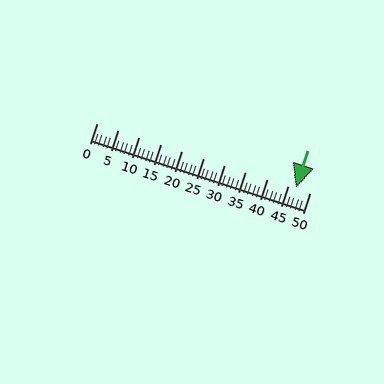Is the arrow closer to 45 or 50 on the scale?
The arrow is closer to 45.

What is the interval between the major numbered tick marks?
The major tick marks are spaced 5 units apart.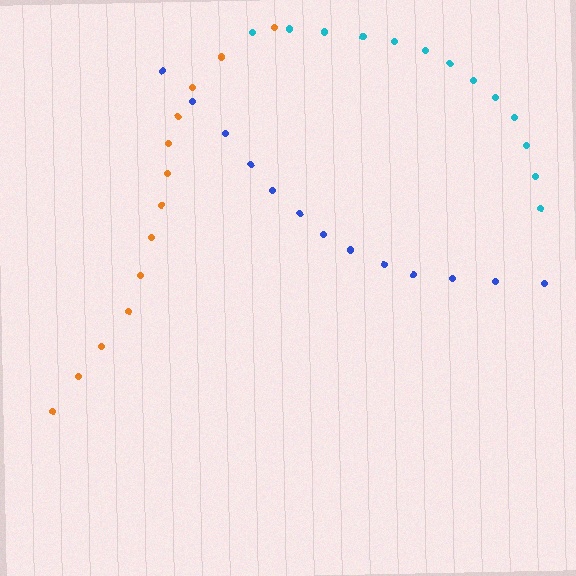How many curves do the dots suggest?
There are 3 distinct paths.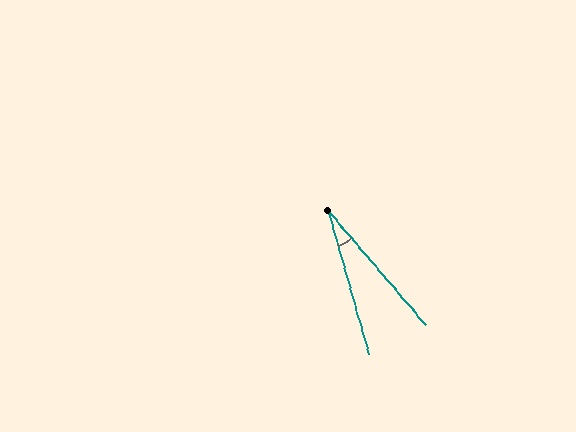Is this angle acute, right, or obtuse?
It is acute.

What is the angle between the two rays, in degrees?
Approximately 25 degrees.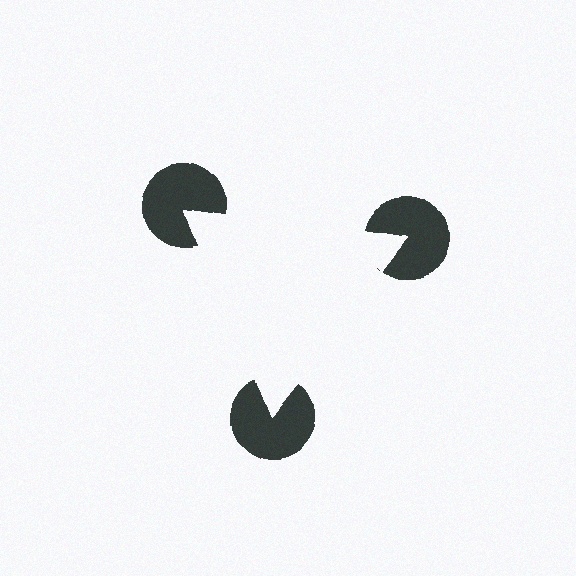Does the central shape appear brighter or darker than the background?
It typically appears slightly brighter than the background, even though no actual brightness change is drawn.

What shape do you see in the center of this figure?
An illusory triangle — its edges are inferred from the aligned wedge cuts in the pac-man discs, not physically drawn.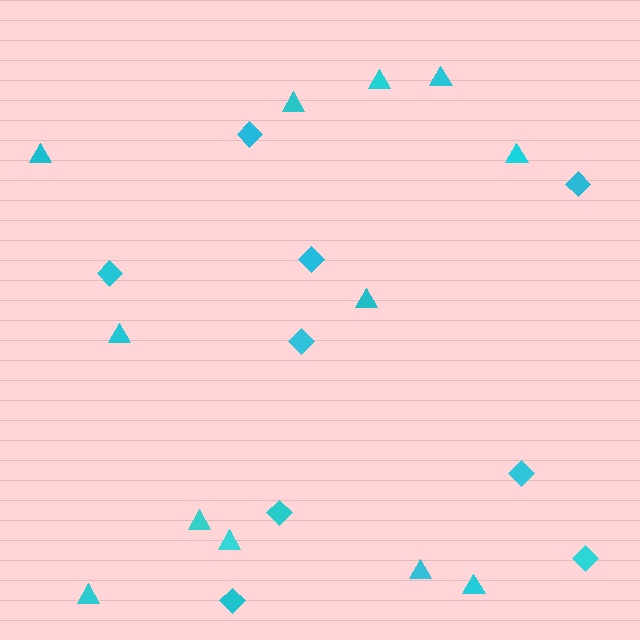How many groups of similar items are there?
There are 2 groups: one group of diamonds (9) and one group of triangles (12).